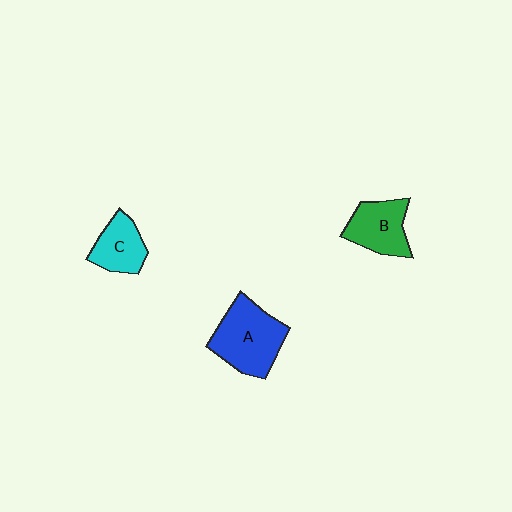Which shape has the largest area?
Shape A (blue).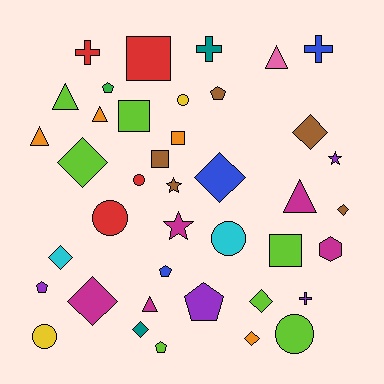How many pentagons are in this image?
There are 6 pentagons.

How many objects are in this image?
There are 40 objects.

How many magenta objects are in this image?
There are 5 magenta objects.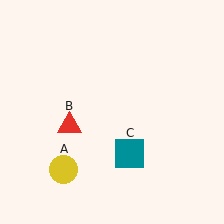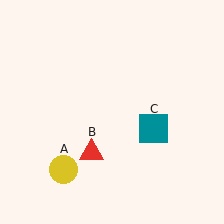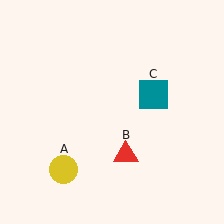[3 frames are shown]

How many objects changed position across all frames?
2 objects changed position: red triangle (object B), teal square (object C).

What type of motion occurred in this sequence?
The red triangle (object B), teal square (object C) rotated counterclockwise around the center of the scene.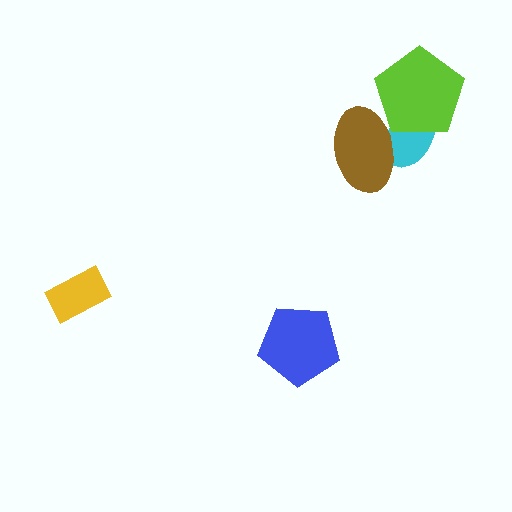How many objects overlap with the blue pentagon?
0 objects overlap with the blue pentagon.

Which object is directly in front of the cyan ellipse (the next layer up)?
The brown ellipse is directly in front of the cyan ellipse.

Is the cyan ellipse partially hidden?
Yes, it is partially covered by another shape.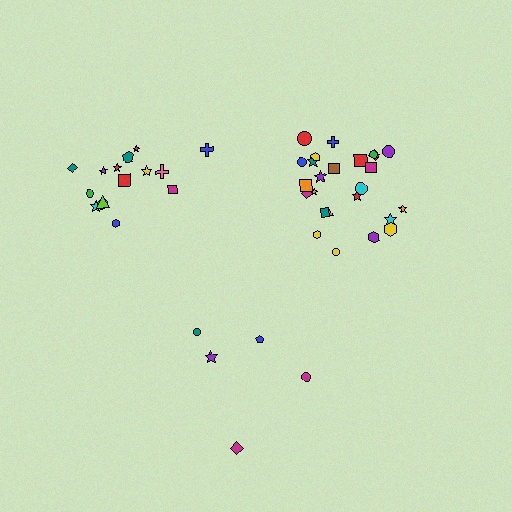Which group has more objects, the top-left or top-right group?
The top-right group.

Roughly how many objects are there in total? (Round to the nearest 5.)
Roughly 45 objects in total.